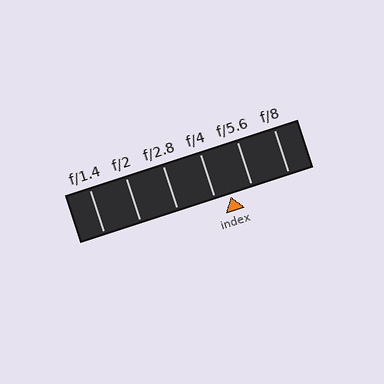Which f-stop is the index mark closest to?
The index mark is closest to f/4.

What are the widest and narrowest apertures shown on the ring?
The widest aperture shown is f/1.4 and the narrowest is f/8.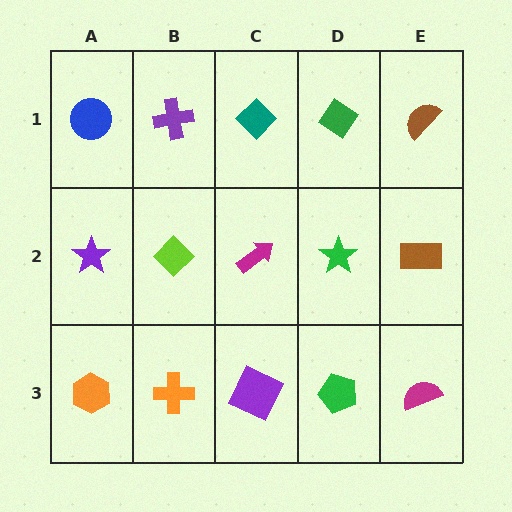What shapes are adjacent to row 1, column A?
A purple star (row 2, column A), a purple cross (row 1, column B).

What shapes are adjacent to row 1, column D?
A green star (row 2, column D), a teal diamond (row 1, column C), a brown semicircle (row 1, column E).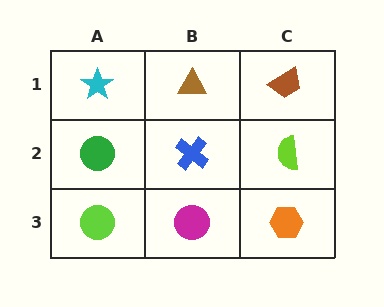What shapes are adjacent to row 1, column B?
A blue cross (row 2, column B), a cyan star (row 1, column A), a brown trapezoid (row 1, column C).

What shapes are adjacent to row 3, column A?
A green circle (row 2, column A), a magenta circle (row 3, column B).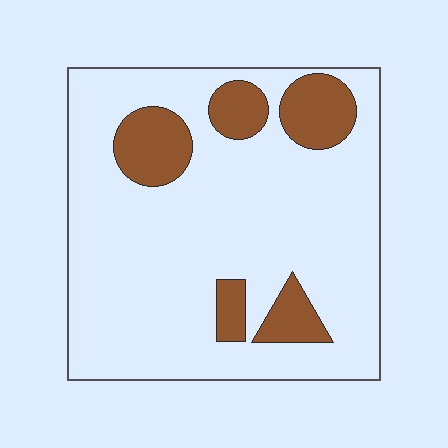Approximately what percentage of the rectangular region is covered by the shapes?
Approximately 20%.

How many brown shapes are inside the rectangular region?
5.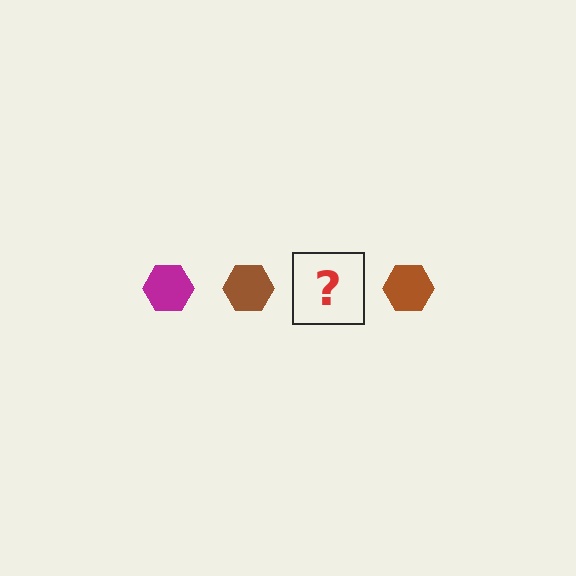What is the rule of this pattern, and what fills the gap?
The rule is that the pattern cycles through magenta, brown hexagons. The gap should be filled with a magenta hexagon.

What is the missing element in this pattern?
The missing element is a magenta hexagon.